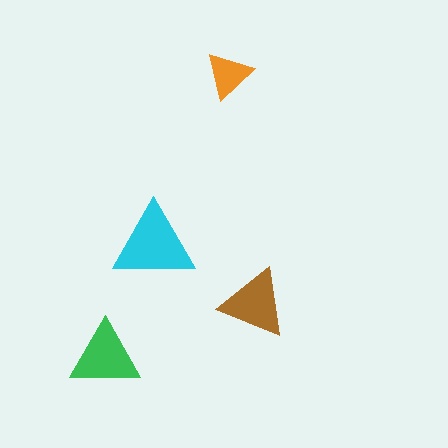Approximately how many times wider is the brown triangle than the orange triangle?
About 1.5 times wider.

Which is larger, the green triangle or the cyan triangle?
The cyan one.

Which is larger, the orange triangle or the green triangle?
The green one.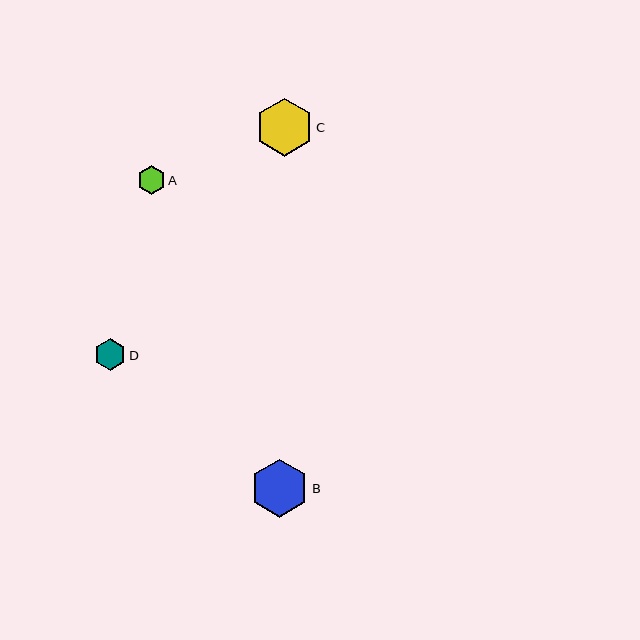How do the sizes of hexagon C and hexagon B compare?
Hexagon C and hexagon B are approximately the same size.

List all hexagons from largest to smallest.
From largest to smallest: C, B, D, A.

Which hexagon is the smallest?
Hexagon A is the smallest with a size of approximately 28 pixels.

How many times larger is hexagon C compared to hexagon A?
Hexagon C is approximately 2.0 times the size of hexagon A.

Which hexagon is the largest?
Hexagon C is the largest with a size of approximately 58 pixels.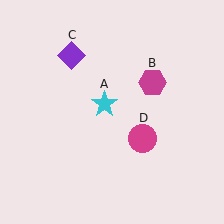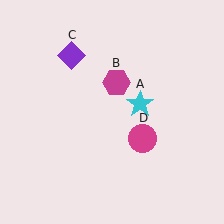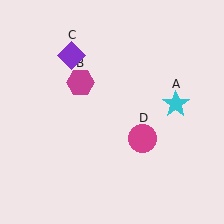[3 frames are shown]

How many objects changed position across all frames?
2 objects changed position: cyan star (object A), magenta hexagon (object B).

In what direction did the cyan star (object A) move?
The cyan star (object A) moved right.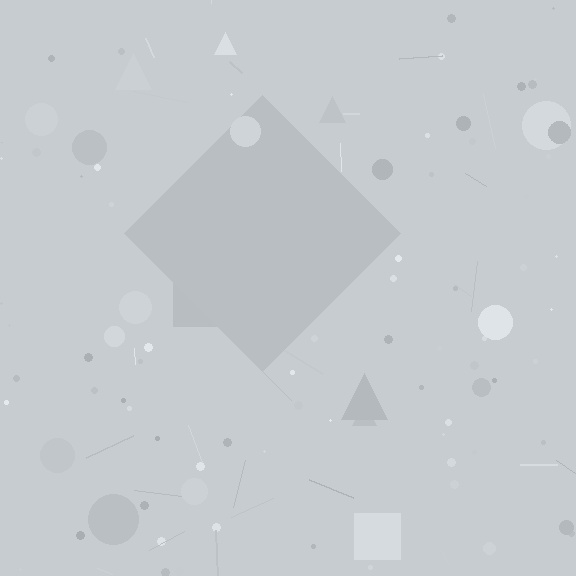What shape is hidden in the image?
A diamond is hidden in the image.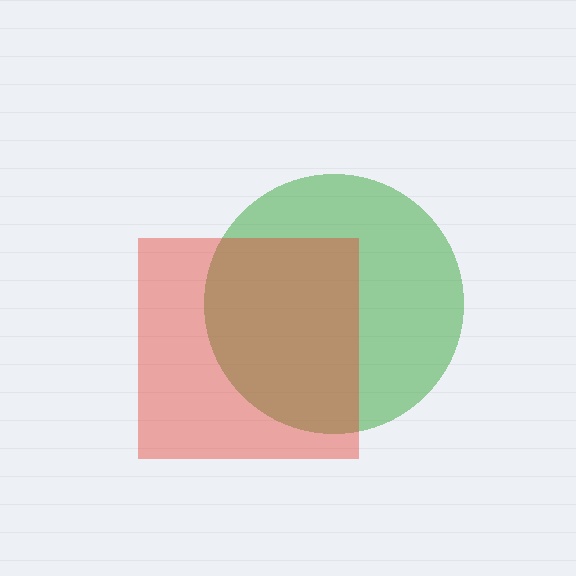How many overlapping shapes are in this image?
There are 2 overlapping shapes in the image.